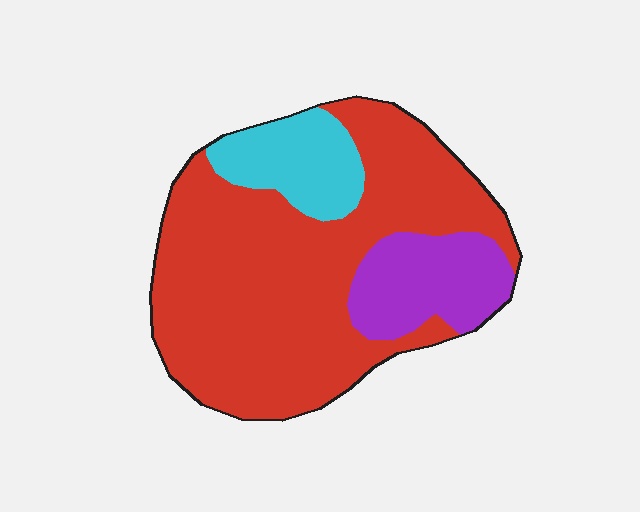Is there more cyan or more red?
Red.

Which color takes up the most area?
Red, at roughly 70%.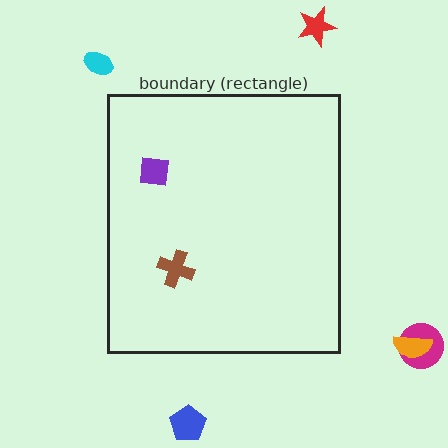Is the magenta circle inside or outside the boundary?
Outside.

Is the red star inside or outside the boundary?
Outside.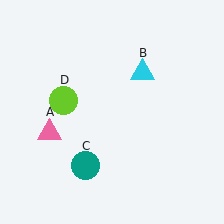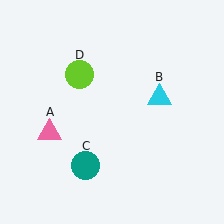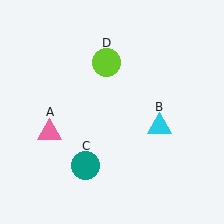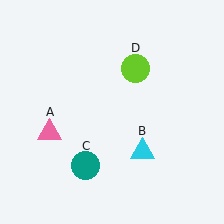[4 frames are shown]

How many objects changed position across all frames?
2 objects changed position: cyan triangle (object B), lime circle (object D).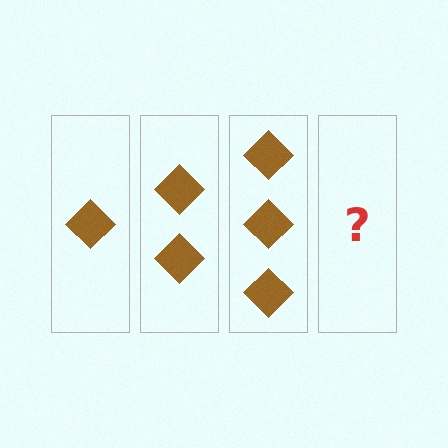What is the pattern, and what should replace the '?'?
The pattern is that each step adds one more diamond. The '?' should be 4 diamonds.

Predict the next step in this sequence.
The next step is 4 diamonds.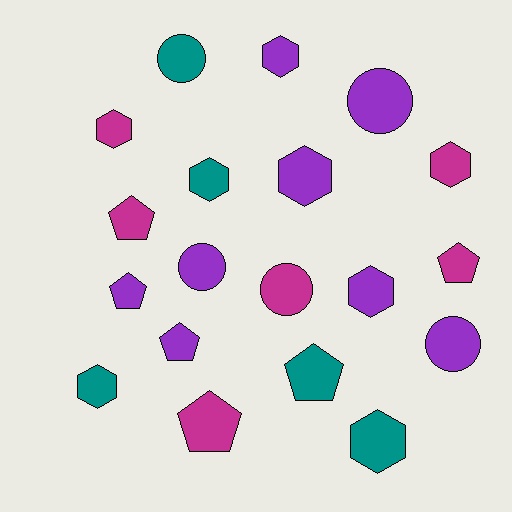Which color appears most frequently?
Purple, with 8 objects.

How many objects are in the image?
There are 19 objects.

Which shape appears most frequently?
Hexagon, with 8 objects.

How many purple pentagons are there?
There are 2 purple pentagons.